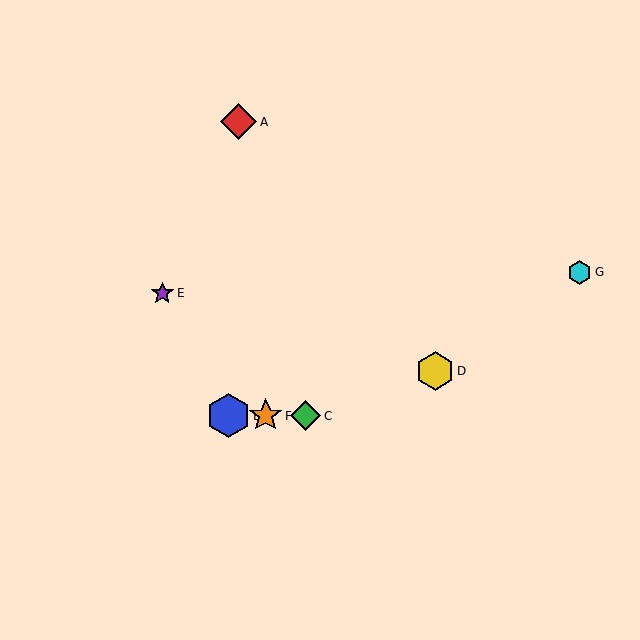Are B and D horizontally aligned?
No, B is at y≈416 and D is at y≈371.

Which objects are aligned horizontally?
Objects B, C, F are aligned horizontally.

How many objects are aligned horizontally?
3 objects (B, C, F) are aligned horizontally.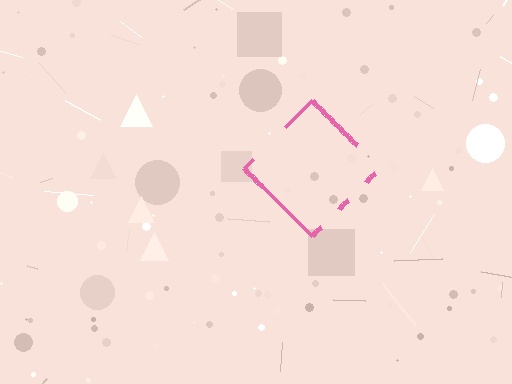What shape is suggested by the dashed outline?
The dashed outline suggests a diamond.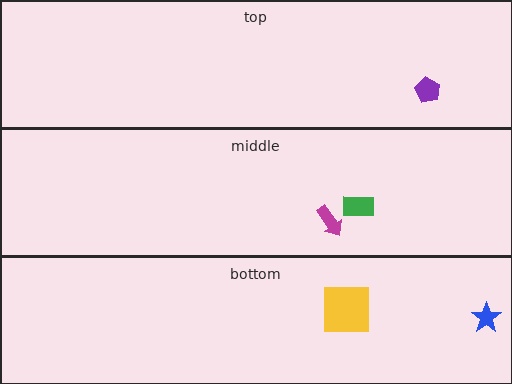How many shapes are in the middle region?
2.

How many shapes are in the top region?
1.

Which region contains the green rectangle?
The middle region.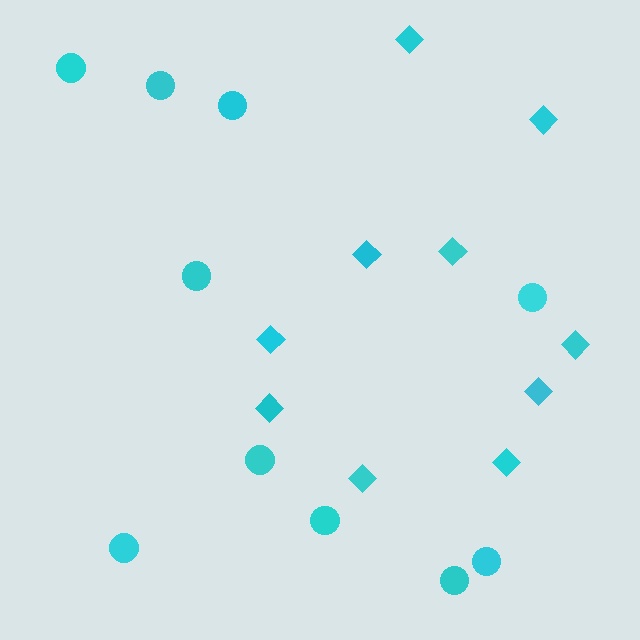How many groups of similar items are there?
There are 2 groups: one group of diamonds (10) and one group of circles (10).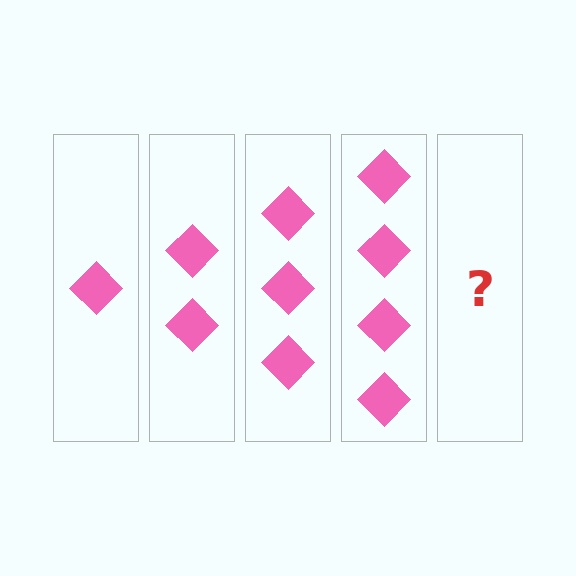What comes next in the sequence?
The next element should be 5 diamonds.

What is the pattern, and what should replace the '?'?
The pattern is that each step adds one more diamond. The '?' should be 5 diamonds.